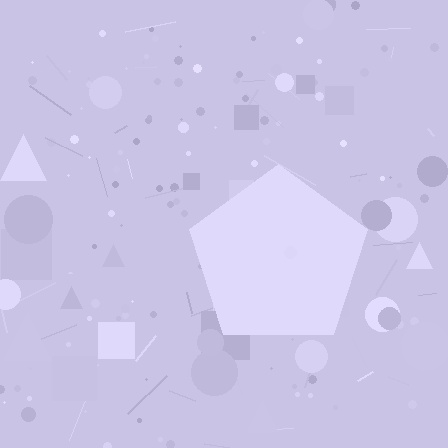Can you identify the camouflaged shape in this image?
The camouflaged shape is a pentagon.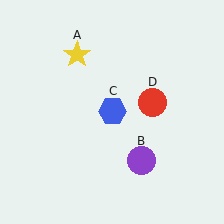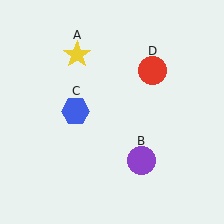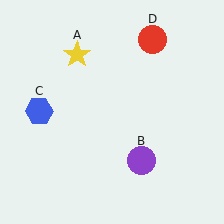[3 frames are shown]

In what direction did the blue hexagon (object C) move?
The blue hexagon (object C) moved left.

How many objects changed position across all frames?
2 objects changed position: blue hexagon (object C), red circle (object D).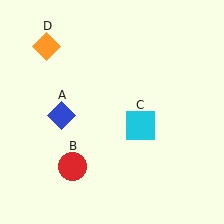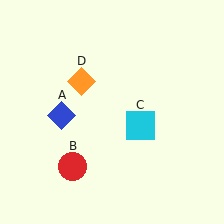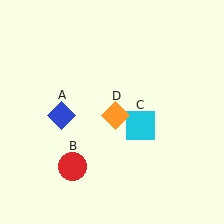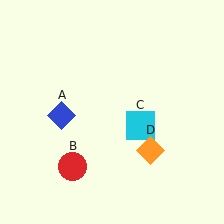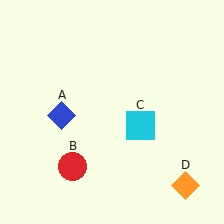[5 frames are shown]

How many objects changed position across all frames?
1 object changed position: orange diamond (object D).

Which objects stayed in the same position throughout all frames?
Blue diamond (object A) and red circle (object B) and cyan square (object C) remained stationary.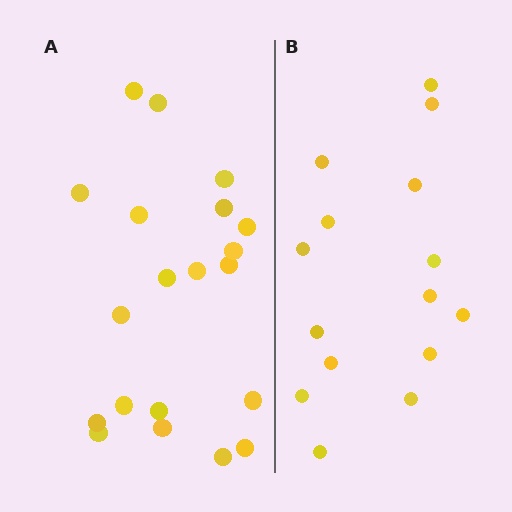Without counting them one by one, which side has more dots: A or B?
Region A (the left region) has more dots.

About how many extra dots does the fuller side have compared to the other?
Region A has about 5 more dots than region B.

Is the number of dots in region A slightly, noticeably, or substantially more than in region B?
Region A has noticeably more, but not dramatically so. The ratio is roughly 1.3 to 1.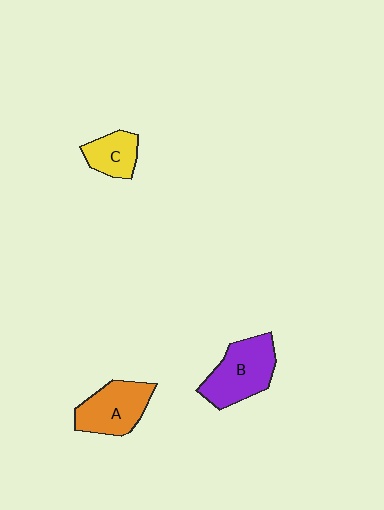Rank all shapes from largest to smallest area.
From largest to smallest: B (purple), A (orange), C (yellow).